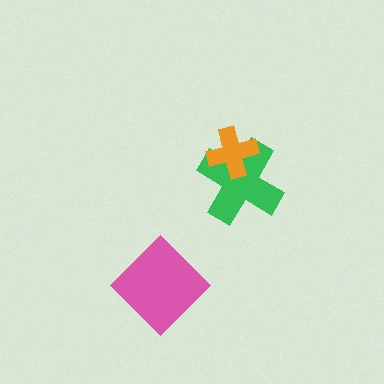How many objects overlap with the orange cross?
1 object overlaps with the orange cross.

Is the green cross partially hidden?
Yes, it is partially covered by another shape.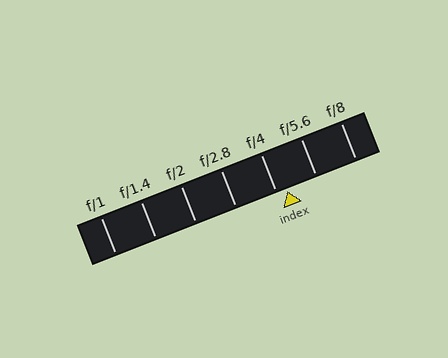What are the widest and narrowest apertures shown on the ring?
The widest aperture shown is f/1 and the narrowest is f/8.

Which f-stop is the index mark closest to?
The index mark is closest to f/4.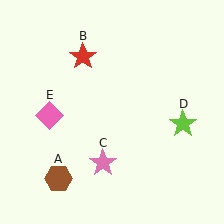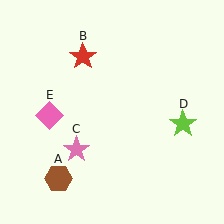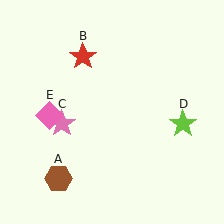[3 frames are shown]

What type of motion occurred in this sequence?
The pink star (object C) rotated clockwise around the center of the scene.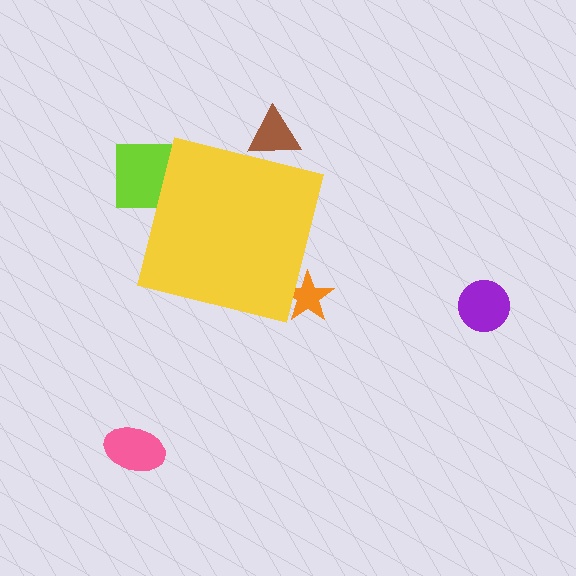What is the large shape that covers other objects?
A yellow square.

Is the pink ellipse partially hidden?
No, the pink ellipse is fully visible.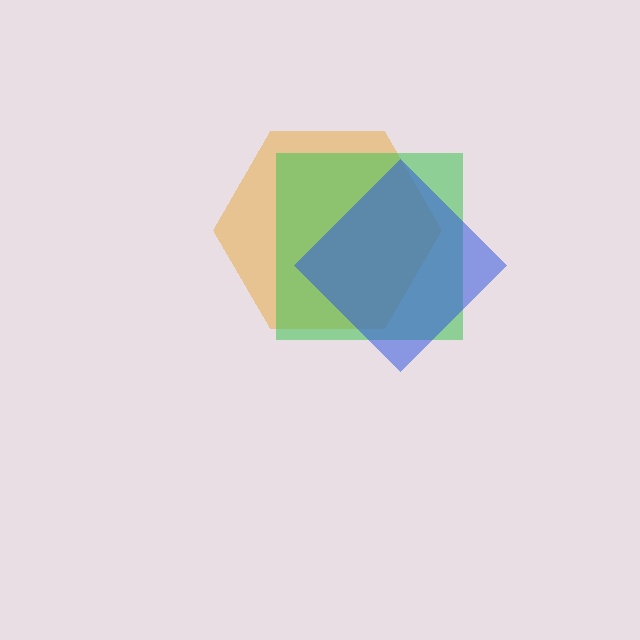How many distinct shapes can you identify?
There are 3 distinct shapes: an orange hexagon, a green square, a blue diamond.